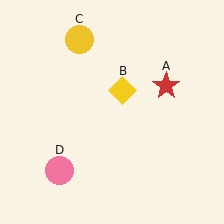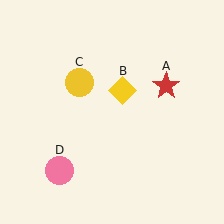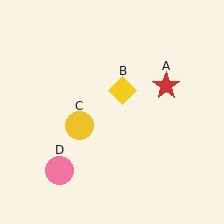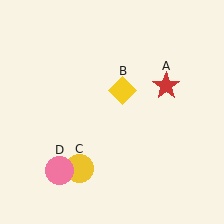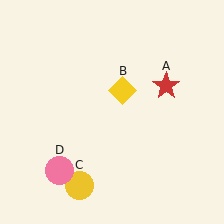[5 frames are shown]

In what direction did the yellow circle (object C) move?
The yellow circle (object C) moved down.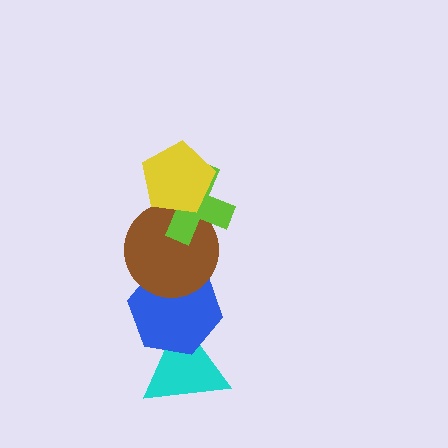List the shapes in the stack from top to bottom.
From top to bottom: the yellow pentagon, the lime cross, the brown circle, the blue hexagon, the cyan triangle.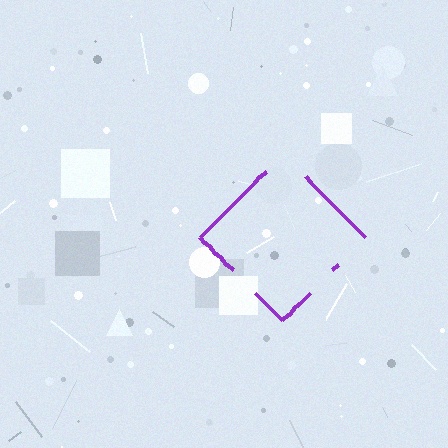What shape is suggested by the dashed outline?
The dashed outline suggests a diamond.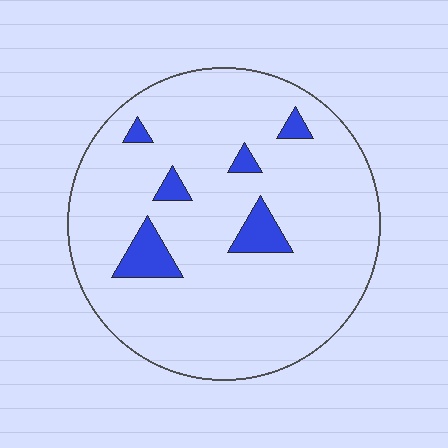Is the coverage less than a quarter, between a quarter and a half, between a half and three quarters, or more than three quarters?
Less than a quarter.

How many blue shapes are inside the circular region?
6.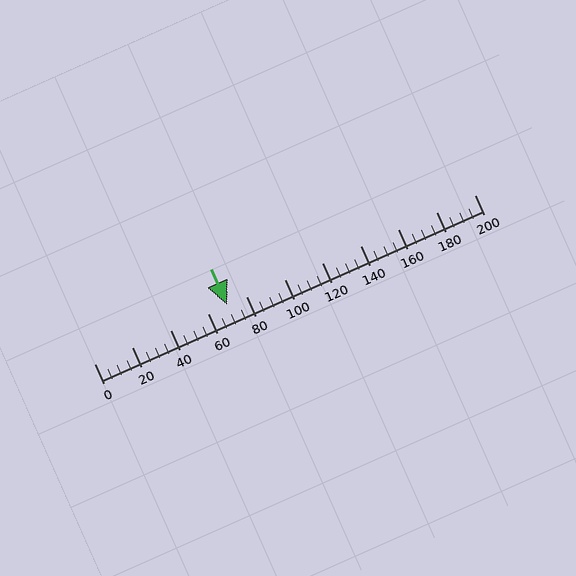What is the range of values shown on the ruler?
The ruler shows values from 0 to 200.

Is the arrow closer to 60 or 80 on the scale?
The arrow is closer to 80.